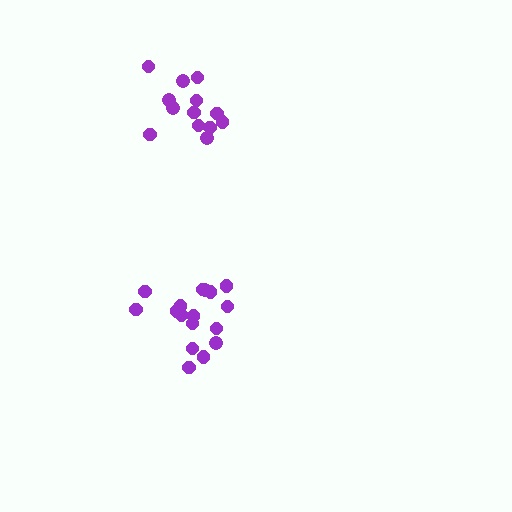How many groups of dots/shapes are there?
There are 2 groups.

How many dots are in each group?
Group 1: 17 dots, Group 2: 13 dots (30 total).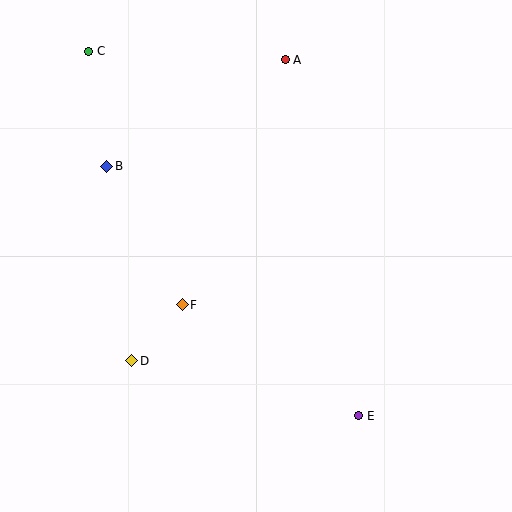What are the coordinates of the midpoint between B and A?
The midpoint between B and A is at (196, 113).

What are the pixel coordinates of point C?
Point C is at (89, 51).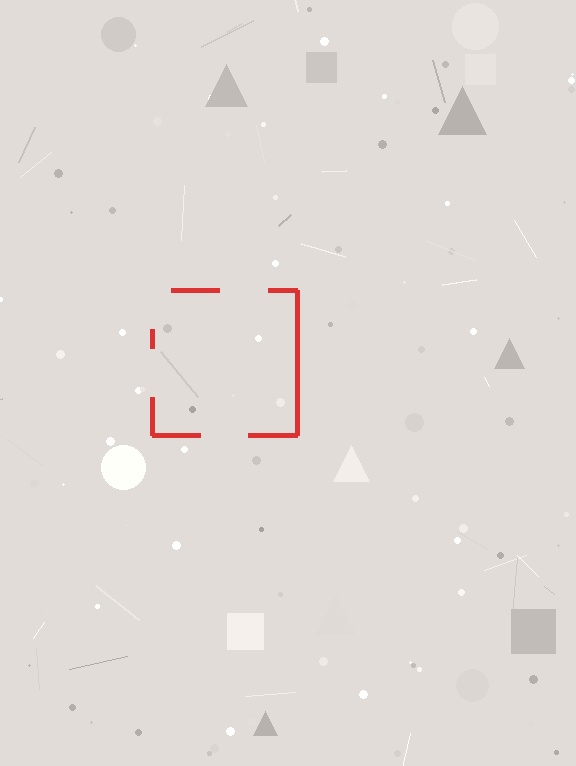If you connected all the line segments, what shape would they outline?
They would outline a square.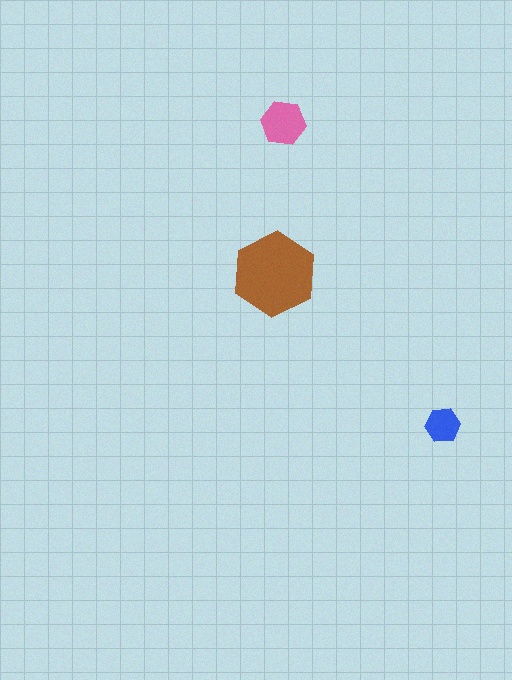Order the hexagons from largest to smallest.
the brown one, the pink one, the blue one.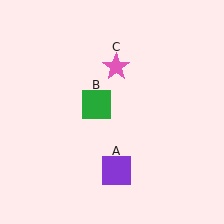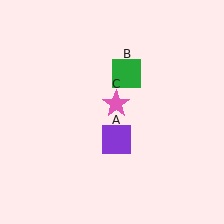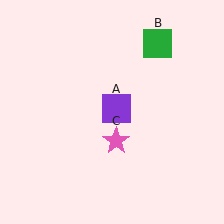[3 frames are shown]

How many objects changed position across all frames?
3 objects changed position: purple square (object A), green square (object B), pink star (object C).